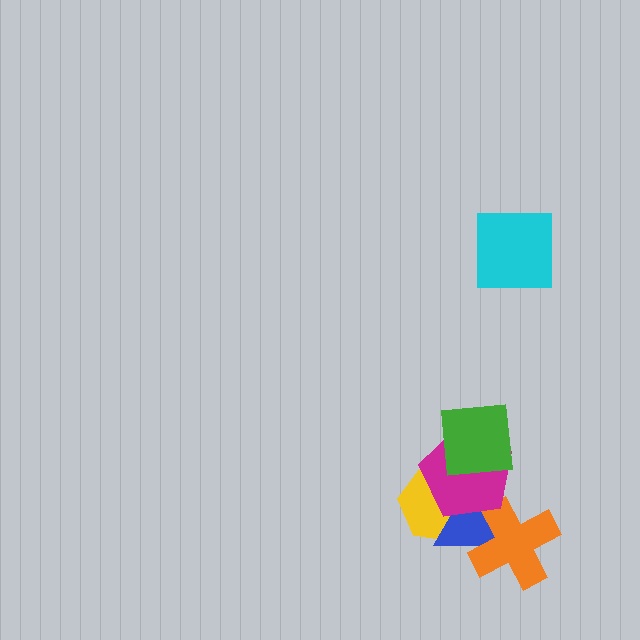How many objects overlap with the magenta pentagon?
4 objects overlap with the magenta pentagon.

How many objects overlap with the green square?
1 object overlaps with the green square.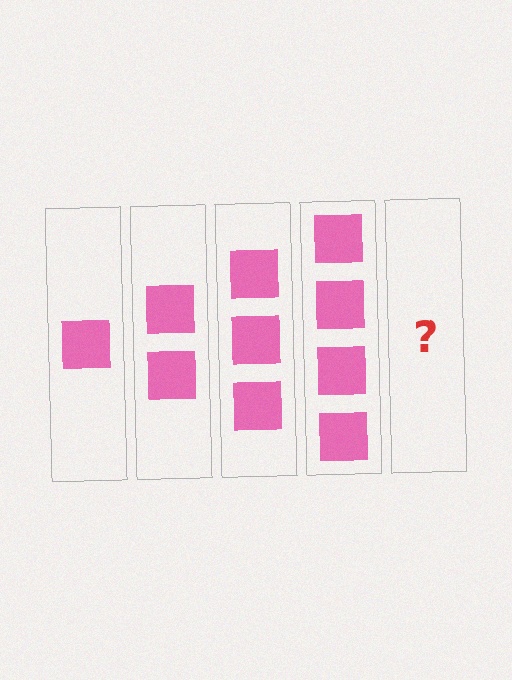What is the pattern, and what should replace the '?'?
The pattern is that each step adds one more square. The '?' should be 5 squares.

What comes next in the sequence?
The next element should be 5 squares.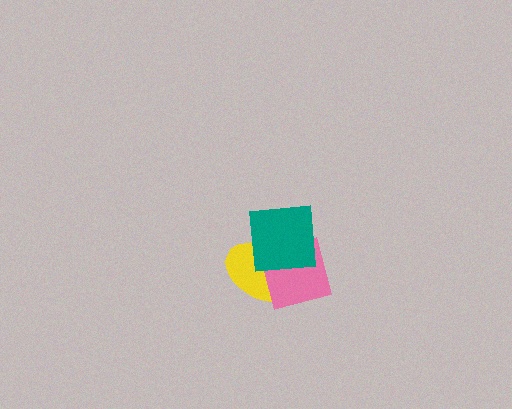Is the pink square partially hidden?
Yes, it is partially covered by another shape.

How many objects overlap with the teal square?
2 objects overlap with the teal square.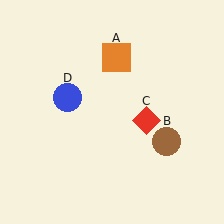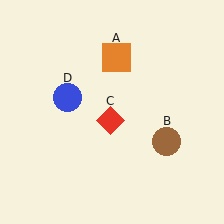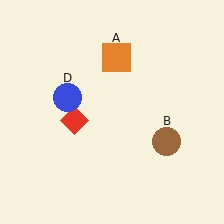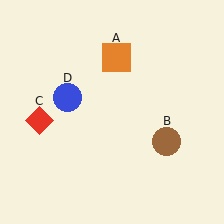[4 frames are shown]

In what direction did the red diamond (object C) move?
The red diamond (object C) moved left.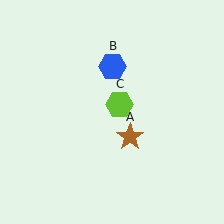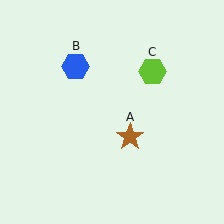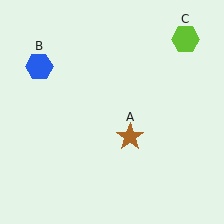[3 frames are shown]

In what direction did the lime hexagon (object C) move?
The lime hexagon (object C) moved up and to the right.